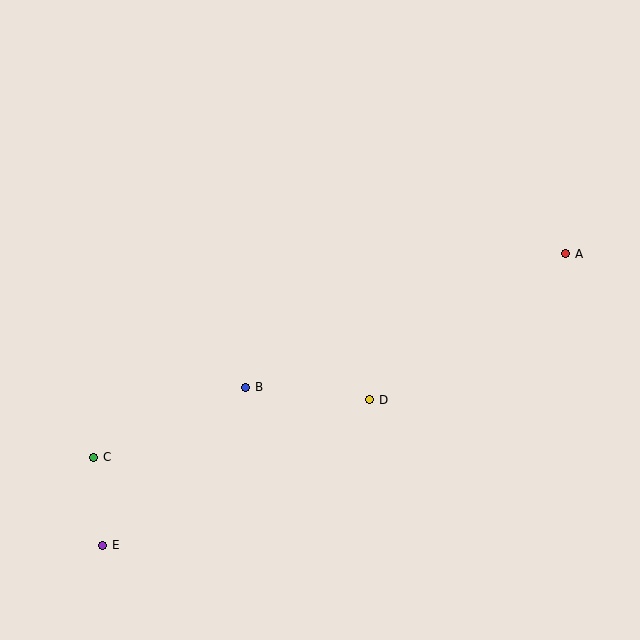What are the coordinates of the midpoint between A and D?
The midpoint between A and D is at (468, 327).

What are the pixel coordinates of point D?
Point D is at (370, 400).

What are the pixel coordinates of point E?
Point E is at (103, 545).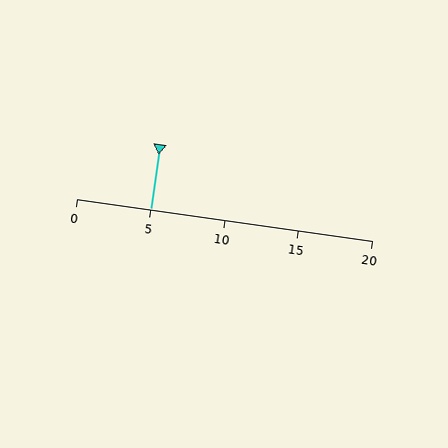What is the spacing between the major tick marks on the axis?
The major ticks are spaced 5 apart.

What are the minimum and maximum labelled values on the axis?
The axis runs from 0 to 20.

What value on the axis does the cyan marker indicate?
The marker indicates approximately 5.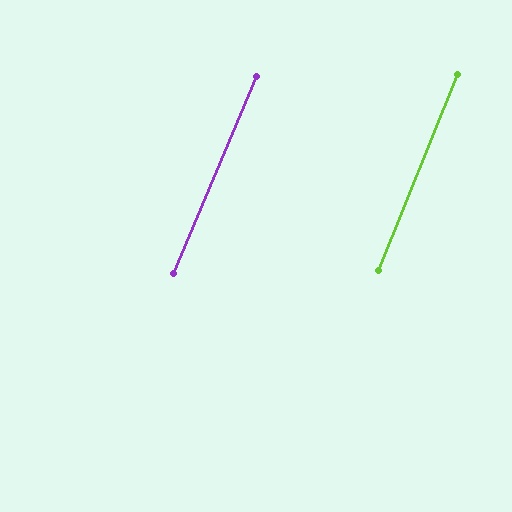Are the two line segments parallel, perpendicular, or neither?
Parallel — their directions differ by only 0.8°.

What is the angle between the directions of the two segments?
Approximately 1 degree.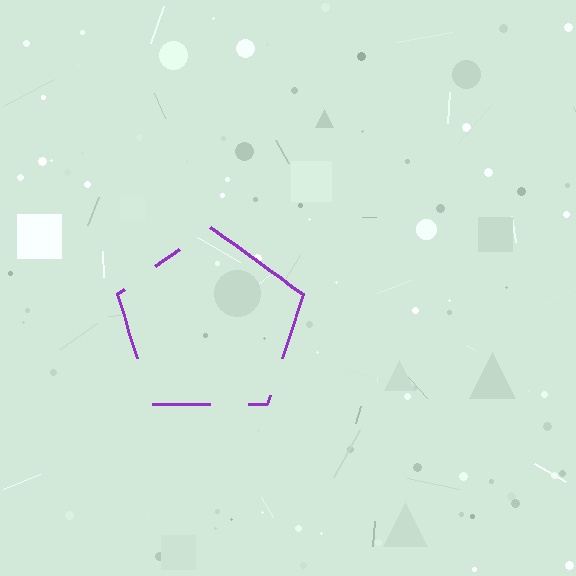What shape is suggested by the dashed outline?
The dashed outline suggests a pentagon.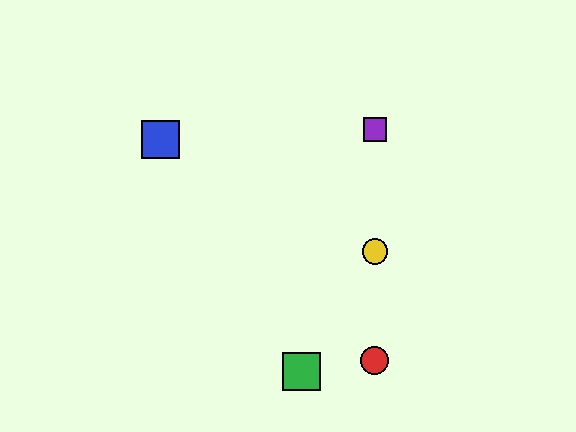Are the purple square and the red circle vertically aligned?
Yes, both are at x≈375.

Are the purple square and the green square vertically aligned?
No, the purple square is at x≈375 and the green square is at x≈302.